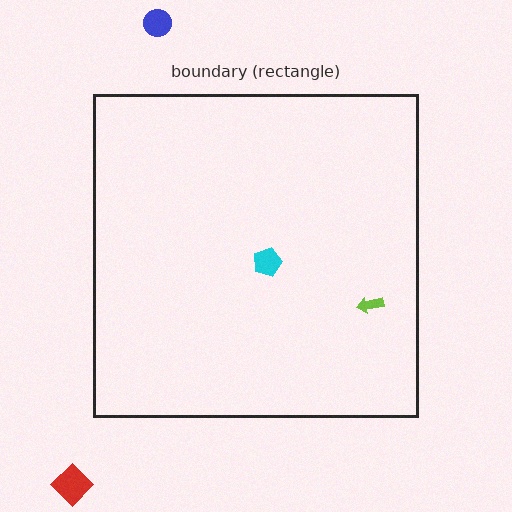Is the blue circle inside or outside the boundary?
Outside.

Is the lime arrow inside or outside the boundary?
Inside.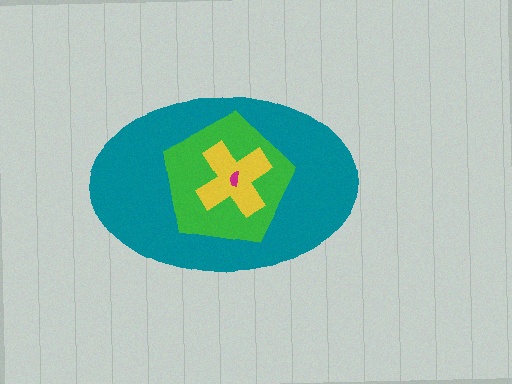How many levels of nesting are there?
4.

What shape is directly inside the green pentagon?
The yellow cross.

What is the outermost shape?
The teal ellipse.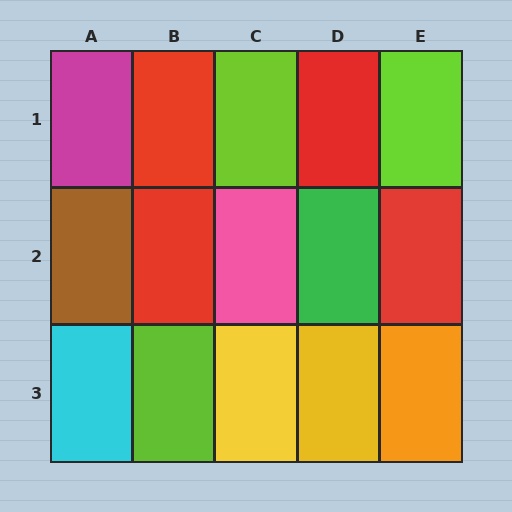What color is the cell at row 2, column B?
Red.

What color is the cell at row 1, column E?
Lime.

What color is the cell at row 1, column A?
Magenta.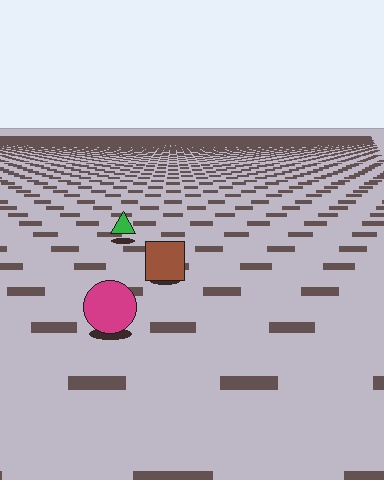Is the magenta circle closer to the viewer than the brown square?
Yes. The magenta circle is closer — you can tell from the texture gradient: the ground texture is coarser near it.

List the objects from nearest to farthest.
From nearest to farthest: the magenta circle, the brown square, the green triangle.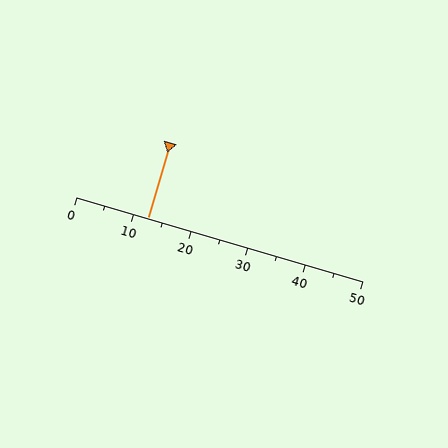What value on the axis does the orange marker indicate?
The marker indicates approximately 12.5.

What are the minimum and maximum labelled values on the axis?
The axis runs from 0 to 50.